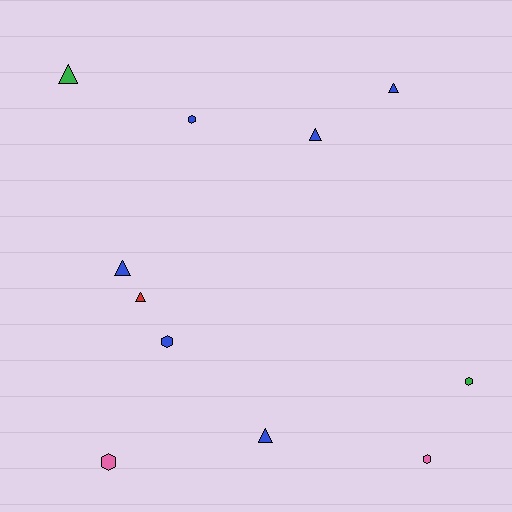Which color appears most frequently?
Blue, with 6 objects.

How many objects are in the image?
There are 11 objects.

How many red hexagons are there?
There are no red hexagons.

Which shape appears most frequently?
Triangle, with 6 objects.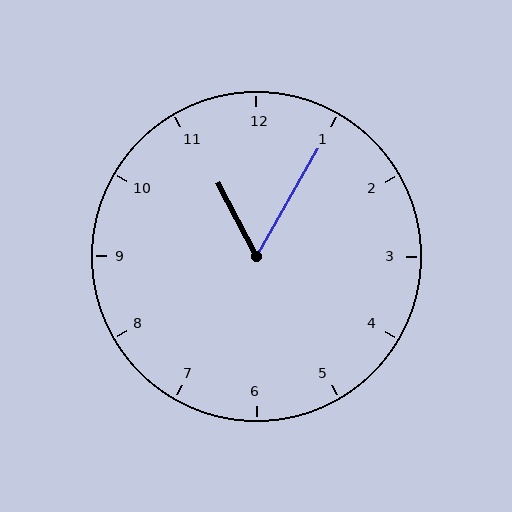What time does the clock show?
11:05.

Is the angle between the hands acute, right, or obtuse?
It is acute.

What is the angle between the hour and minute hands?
Approximately 58 degrees.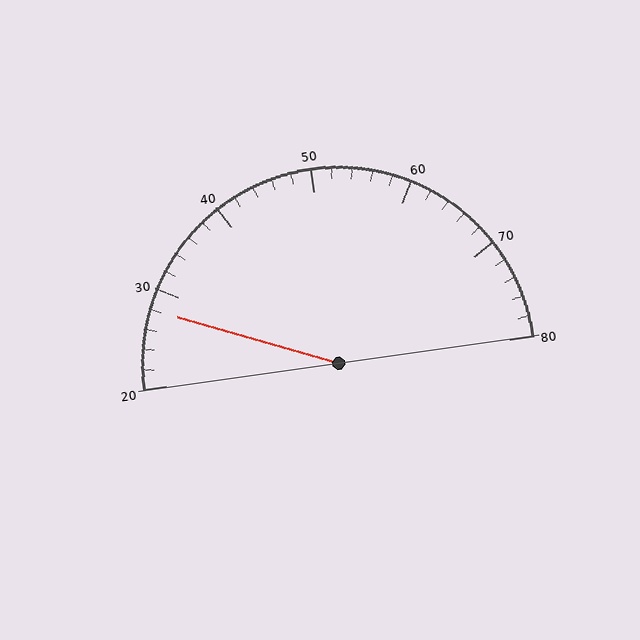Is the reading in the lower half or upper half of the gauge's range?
The reading is in the lower half of the range (20 to 80).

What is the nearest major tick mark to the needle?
The nearest major tick mark is 30.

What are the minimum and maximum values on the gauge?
The gauge ranges from 20 to 80.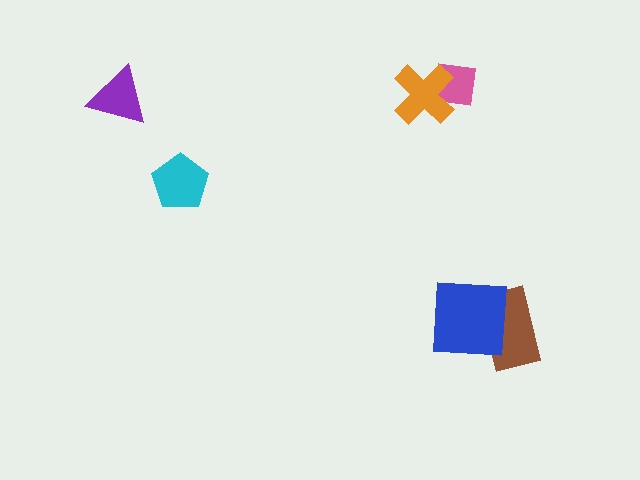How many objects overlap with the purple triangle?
0 objects overlap with the purple triangle.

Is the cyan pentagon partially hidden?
No, no other shape covers it.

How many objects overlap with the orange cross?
1 object overlaps with the orange cross.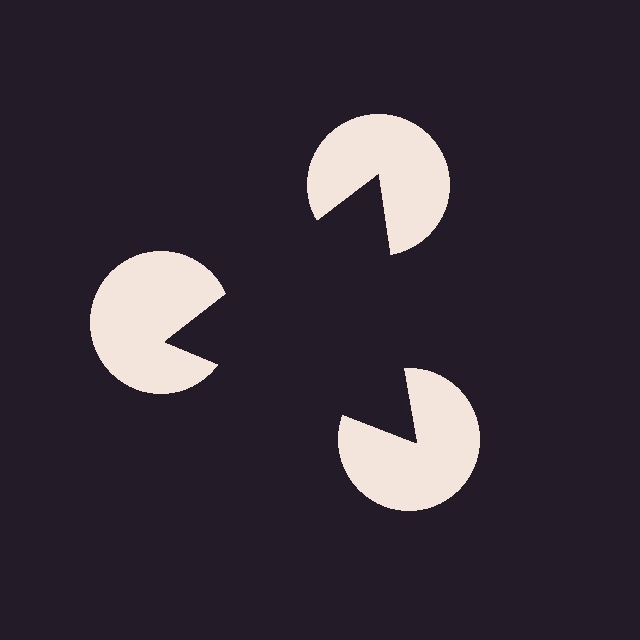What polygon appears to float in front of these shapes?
An illusory triangle — its edges are inferred from the aligned wedge cuts in the pac-man discs, not physically drawn.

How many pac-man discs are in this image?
There are 3 — one at each vertex of the illusory triangle.